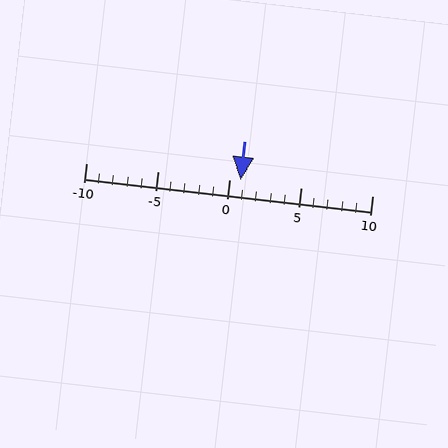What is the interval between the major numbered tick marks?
The major tick marks are spaced 5 units apart.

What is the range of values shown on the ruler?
The ruler shows values from -10 to 10.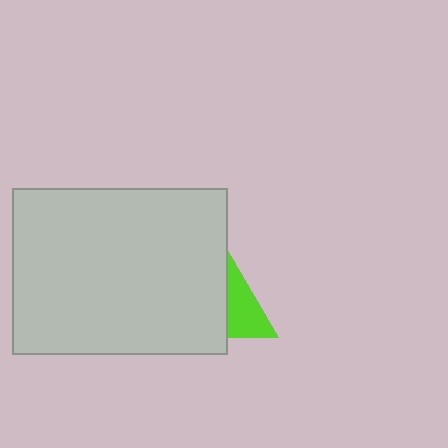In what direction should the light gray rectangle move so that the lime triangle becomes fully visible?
The light gray rectangle should move left. That is the shortest direction to clear the overlap and leave the lime triangle fully visible.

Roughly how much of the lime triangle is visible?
A small part of it is visible (roughly 43%).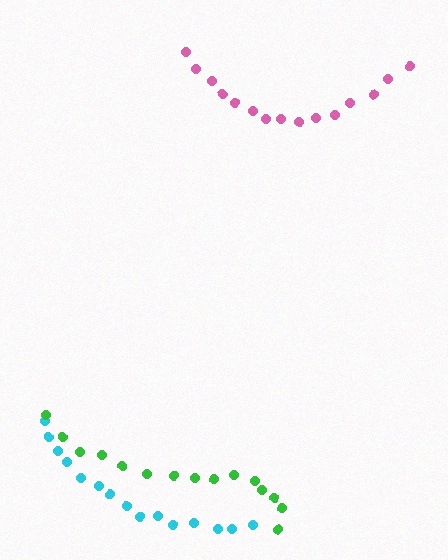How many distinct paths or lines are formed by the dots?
There are 3 distinct paths.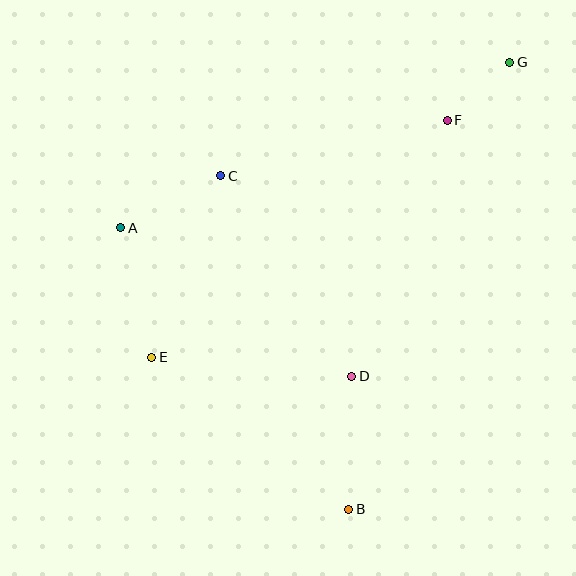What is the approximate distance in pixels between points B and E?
The distance between B and E is approximately 248 pixels.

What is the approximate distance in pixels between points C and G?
The distance between C and G is approximately 311 pixels.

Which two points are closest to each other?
Points F and G are closest to each other.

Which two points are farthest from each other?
Points B and G are farthest from each other.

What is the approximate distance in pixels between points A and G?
The distance between A and G is approximately 423 pixels.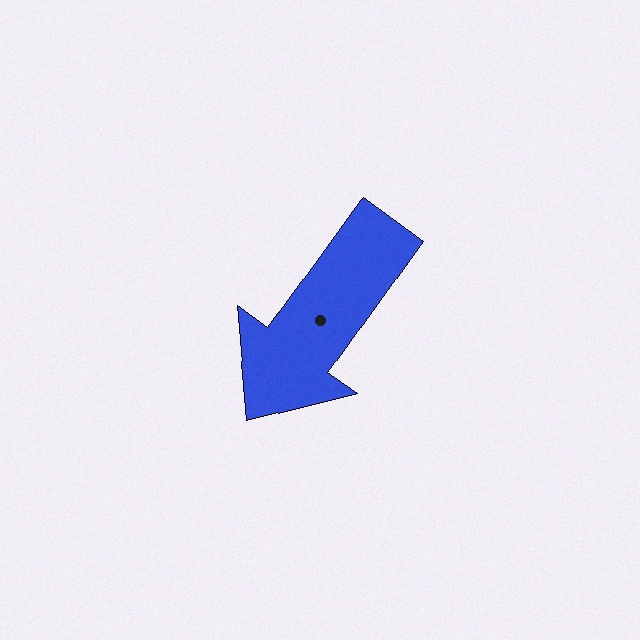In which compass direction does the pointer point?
Southwest.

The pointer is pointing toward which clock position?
Roughly 7 o'clock.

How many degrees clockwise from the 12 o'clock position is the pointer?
Approximately 216 degrees.